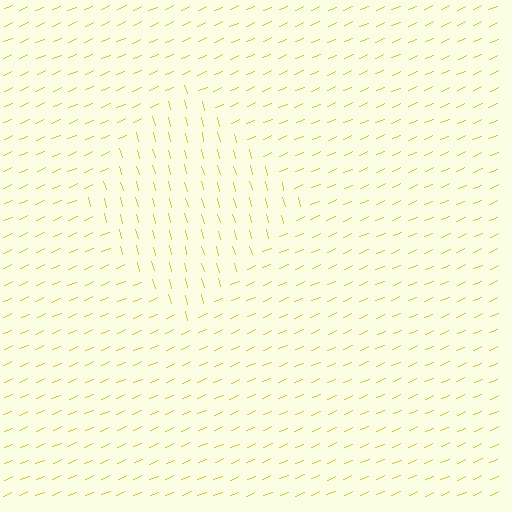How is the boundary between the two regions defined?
The boundary is defined purely by a change in line orientation (approximately 81 degrees difference). All lines are the same color and thickness.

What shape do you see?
I see a diamond.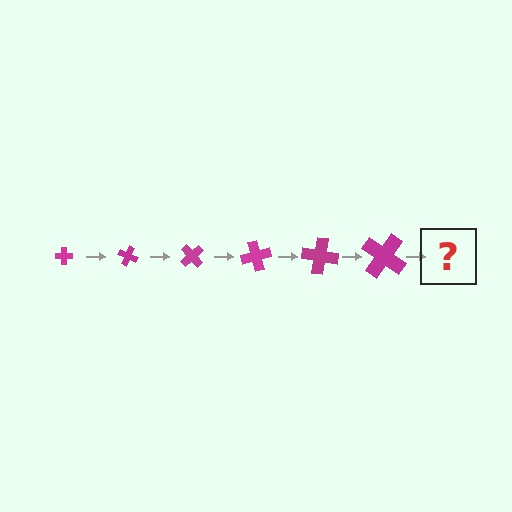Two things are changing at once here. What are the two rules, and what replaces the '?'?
The two rules are that the cross grows larger each step and it rotates 25 degrees each step. The '?' should be a cross, larger than the previous one and rotated 150 degrees from the start.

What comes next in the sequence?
The next element should be a cross, larger than the previous one and rotated 150 degrees from the start.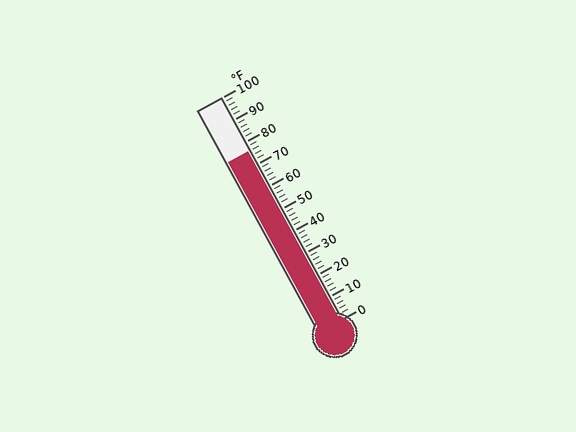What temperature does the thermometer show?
The thermometer shows approximately 76°F.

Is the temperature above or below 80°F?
The temperature is below 80°F.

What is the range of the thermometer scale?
The thermometer scale ranges from 0°F to 100°F.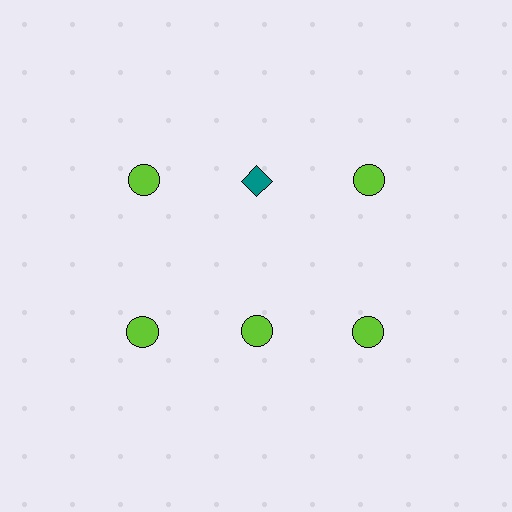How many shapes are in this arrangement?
There are 6 shapes arranged in a grid pattern.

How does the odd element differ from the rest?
It differs in both color (teal instead of lime) and shape (diamond instead of circle).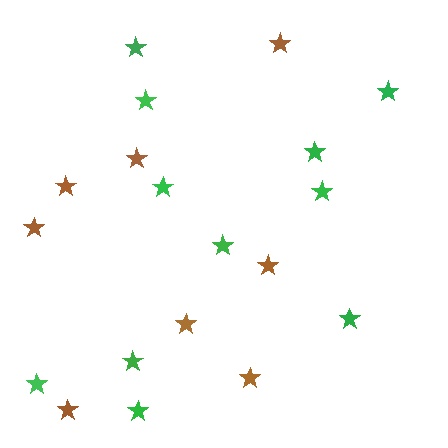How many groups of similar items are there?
There are 2 groups: one group of green stars (11) and one group of brown stars (8).